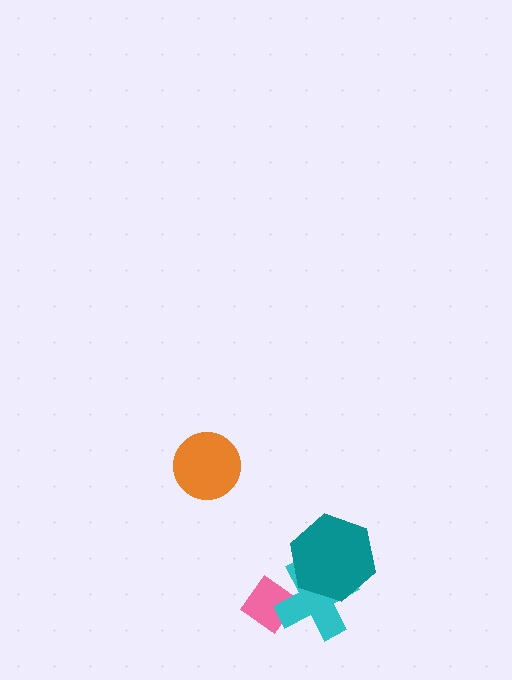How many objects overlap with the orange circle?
0 objects overlap with the orange circle.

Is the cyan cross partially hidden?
Yes, it is partially covered by another shape.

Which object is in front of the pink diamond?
The cyan cross is in front of the pink diamond.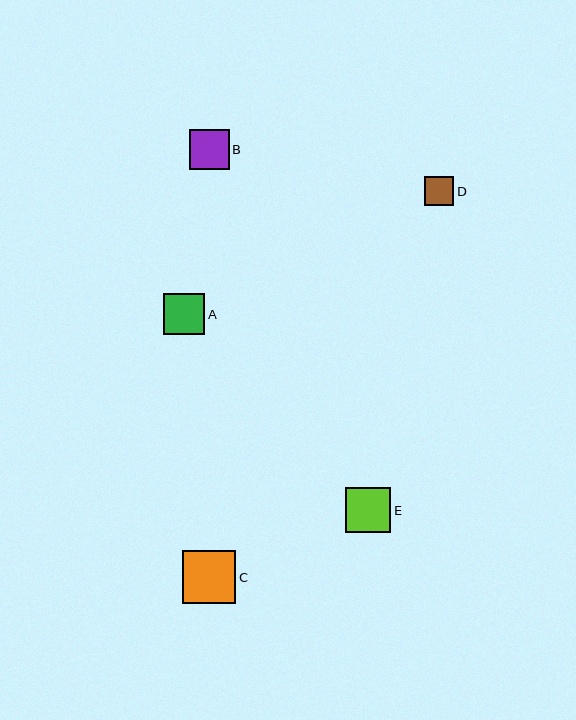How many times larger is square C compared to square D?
Square C is approximately 1.8 times the size of square D.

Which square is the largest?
Square C is the largest with a size of approximately 54 pixels.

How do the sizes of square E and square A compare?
Square E and square A are approximately the same size.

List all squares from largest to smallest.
From largest to smallest: C, E, A, B, D.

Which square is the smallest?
Square D is the smallest with a size of approximately 30 pixels.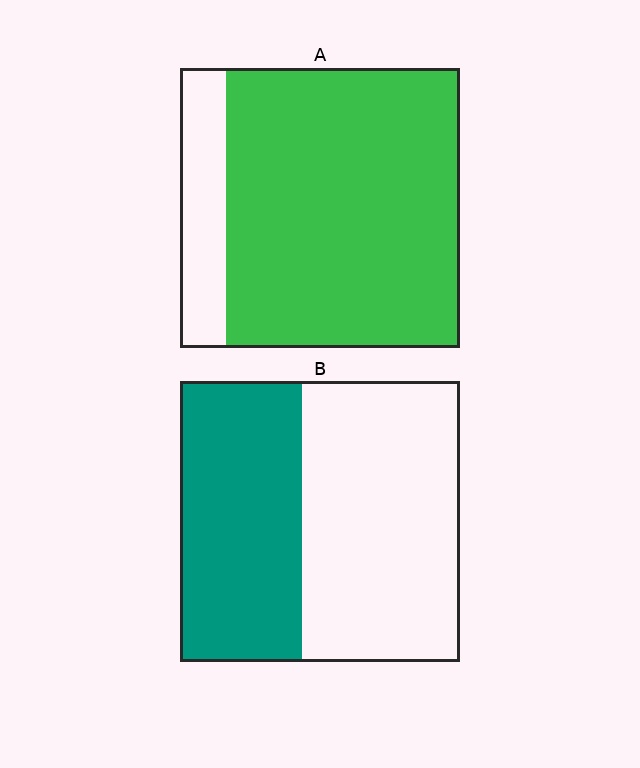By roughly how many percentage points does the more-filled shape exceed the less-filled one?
By roughly 40 percentage points (A over B).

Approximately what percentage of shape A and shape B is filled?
A is approximately 85% and B is approximately 45%.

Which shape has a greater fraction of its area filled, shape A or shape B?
Shape A.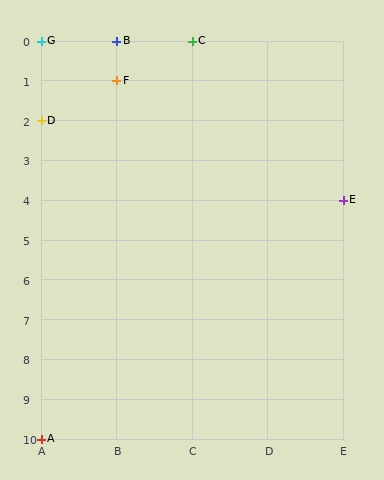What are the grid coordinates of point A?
Point A is at grid coordinates (A, 10).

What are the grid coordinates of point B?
Point B is at grid coordinates (B, 0).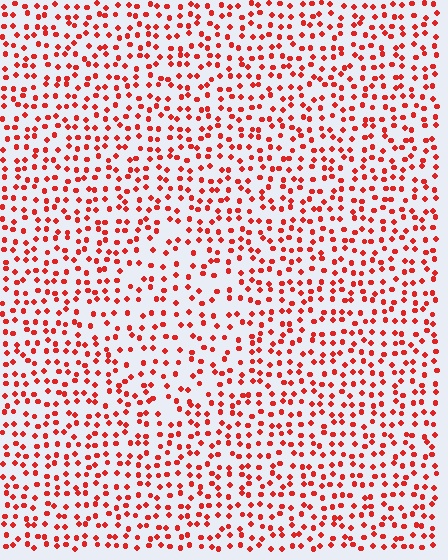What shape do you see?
I see a diamond.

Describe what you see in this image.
The image contains small red elements arranged at two different densities. A diamond-shaped region is visible where the elements are less densely packed than the surrounding area.